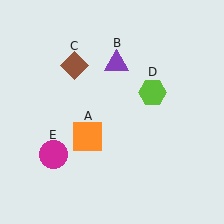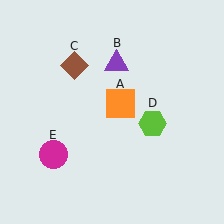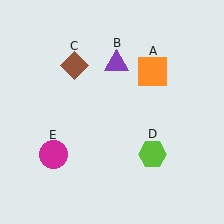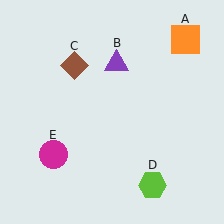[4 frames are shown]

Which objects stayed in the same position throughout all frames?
Purple triangle (object B) and brown diamond (object C) and magenta circle (object E) remained stationary.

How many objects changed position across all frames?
2 objects changed position: orange square (object A), lime hexagon (object D).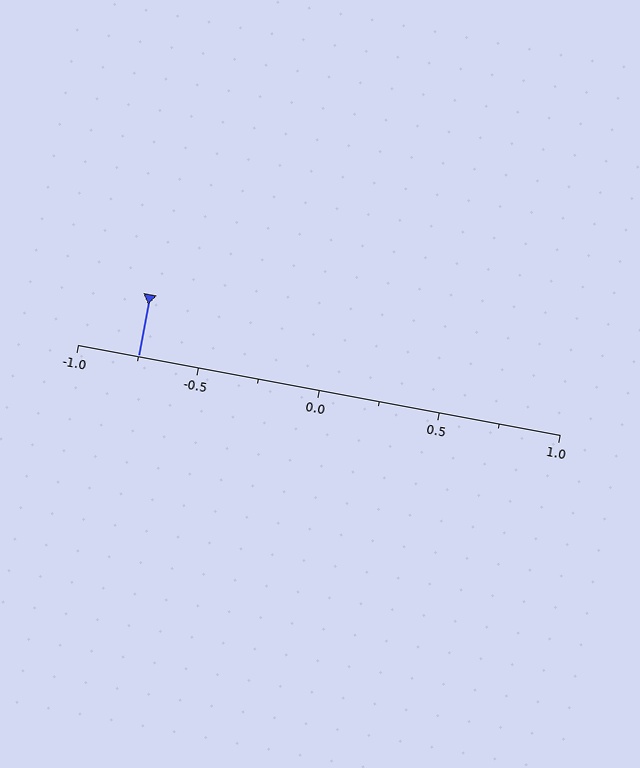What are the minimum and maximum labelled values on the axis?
The axis runs from -1.0 to 1.0.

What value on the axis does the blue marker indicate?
The marker indicates approximately -0.75.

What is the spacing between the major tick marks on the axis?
The major ticks are spaced 0.5 apart.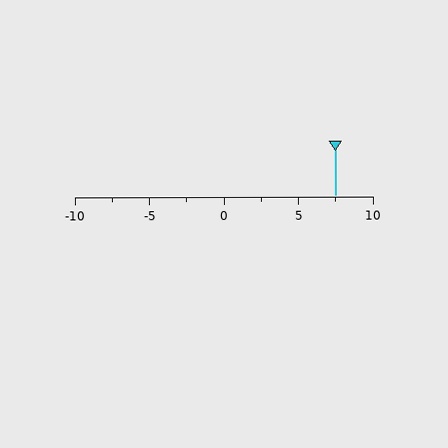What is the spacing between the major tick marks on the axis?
The major ticks are spaced 5 apart.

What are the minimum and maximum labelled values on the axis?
The axis runs from -10 to 10.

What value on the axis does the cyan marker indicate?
The marker indicates approximately 7.5.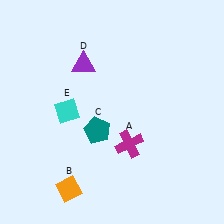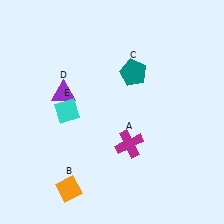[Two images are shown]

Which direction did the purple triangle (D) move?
The purple triangle (D) moved down.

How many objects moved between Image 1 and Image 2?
2 objects moved between the two images.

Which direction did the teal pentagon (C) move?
The teal pentagon (C) moved up.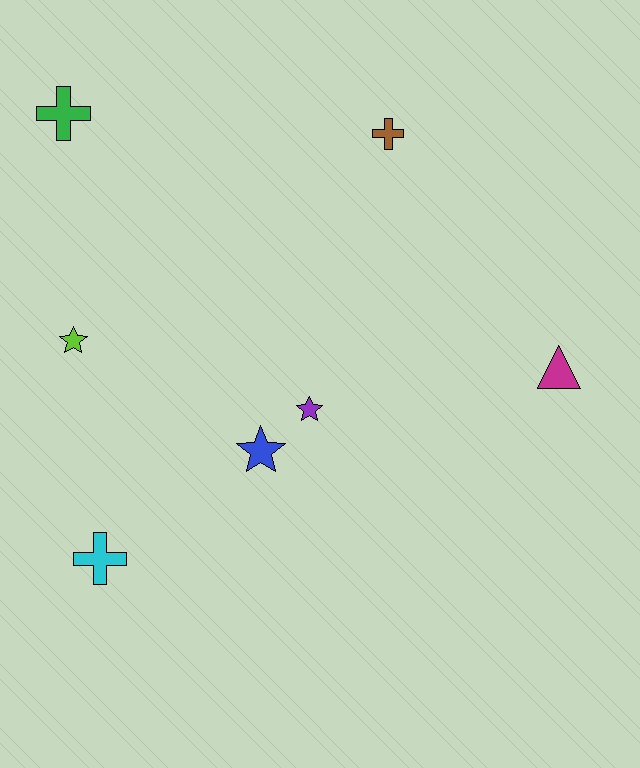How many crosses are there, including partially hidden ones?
There are 3 crosses.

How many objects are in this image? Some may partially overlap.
There are 7 objects.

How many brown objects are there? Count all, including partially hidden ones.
There is 1 brown object.